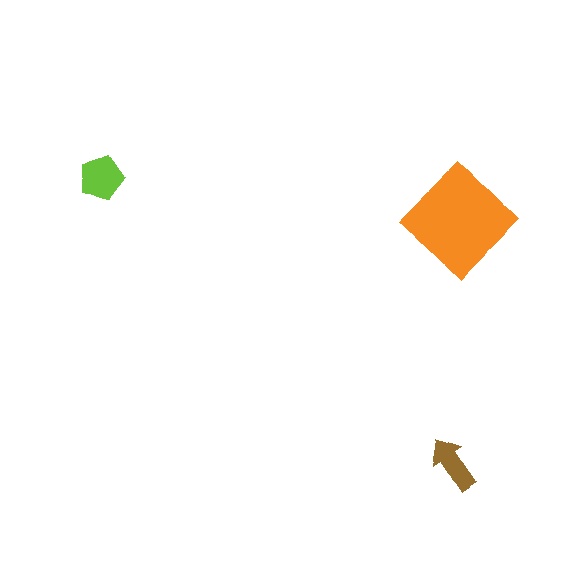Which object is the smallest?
The brown arrow.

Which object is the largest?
The orange diamond.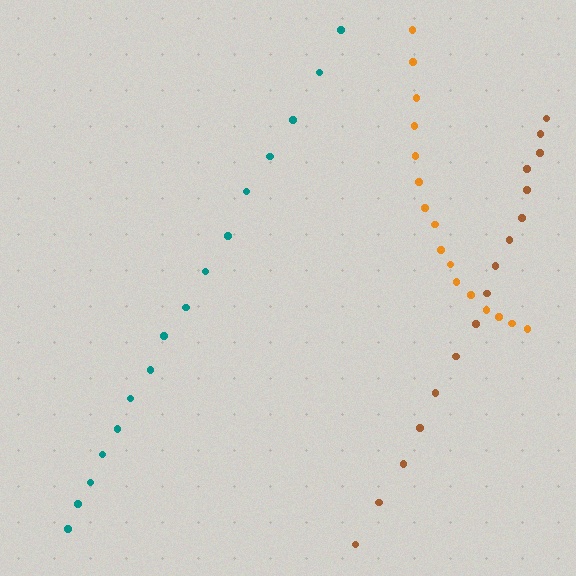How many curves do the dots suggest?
There are 3 distinct paths.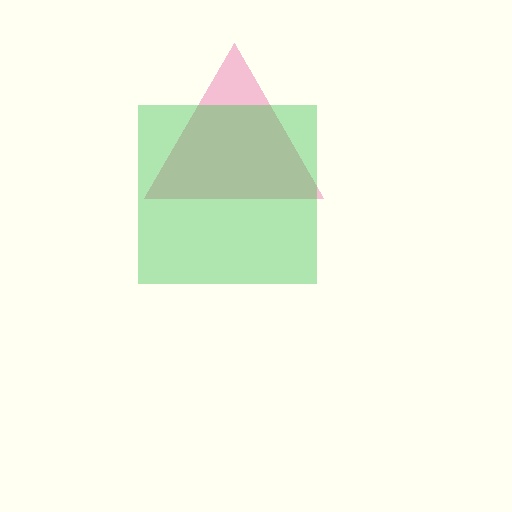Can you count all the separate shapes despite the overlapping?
Yes, there are 2 separate shapes.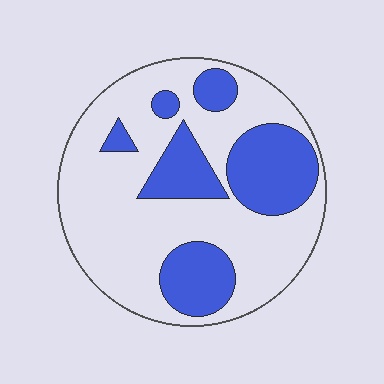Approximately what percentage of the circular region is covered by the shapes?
Approximately 30%.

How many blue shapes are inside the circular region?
6.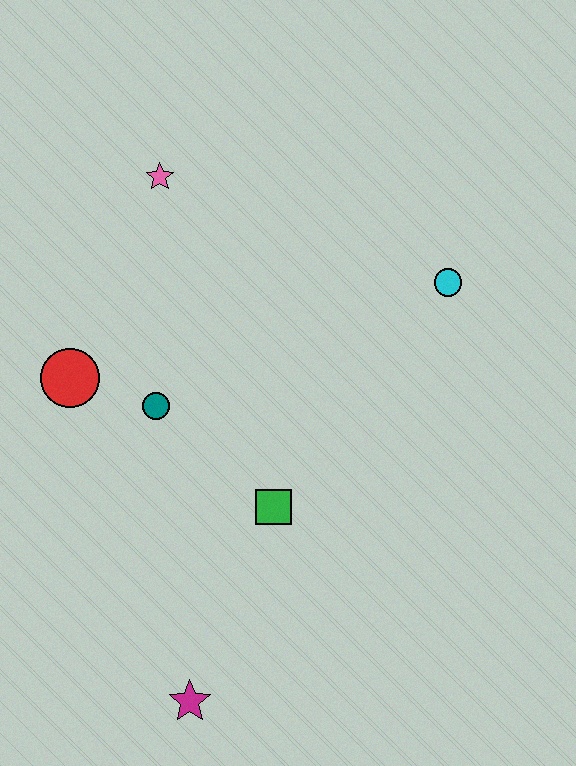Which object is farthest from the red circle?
The cyan circle is farthest from the red circle.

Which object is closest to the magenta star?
The green square is closest to the magenta star.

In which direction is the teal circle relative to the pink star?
The teal circle is below the pink star.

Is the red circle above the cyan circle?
No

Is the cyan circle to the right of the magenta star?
Yes